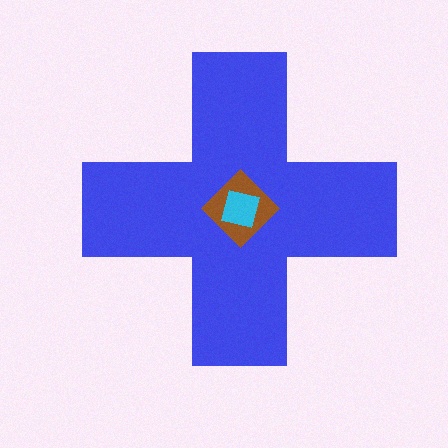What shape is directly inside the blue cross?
The brown diamond.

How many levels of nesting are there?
3.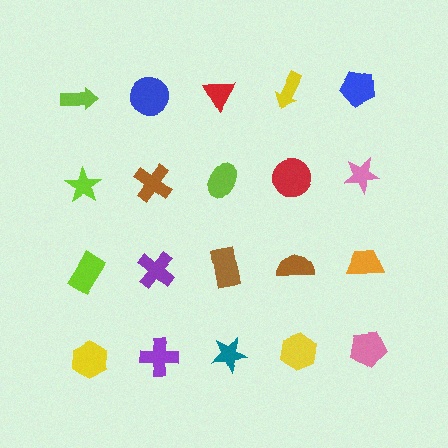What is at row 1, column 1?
A lime arrow.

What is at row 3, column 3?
A brown rectangle.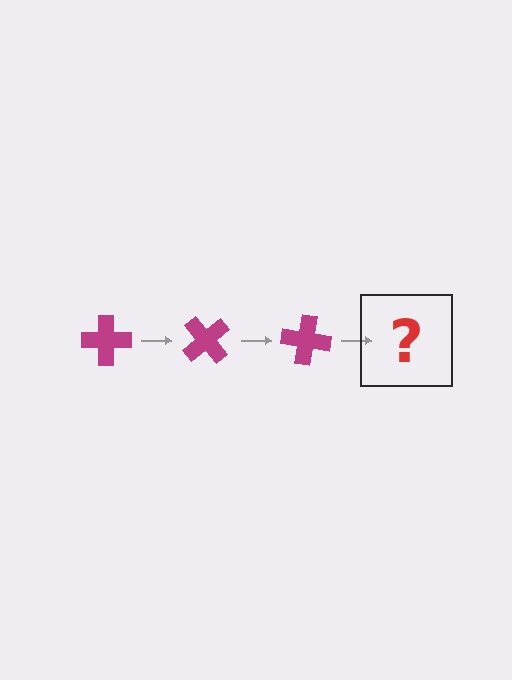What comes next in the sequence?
The next element should be a magenta cross rotated 150 degrees.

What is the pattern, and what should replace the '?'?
The pattern is that the cross rotates 50 degrees each step. The '?' should be a magenta cross rotated 150 degrees.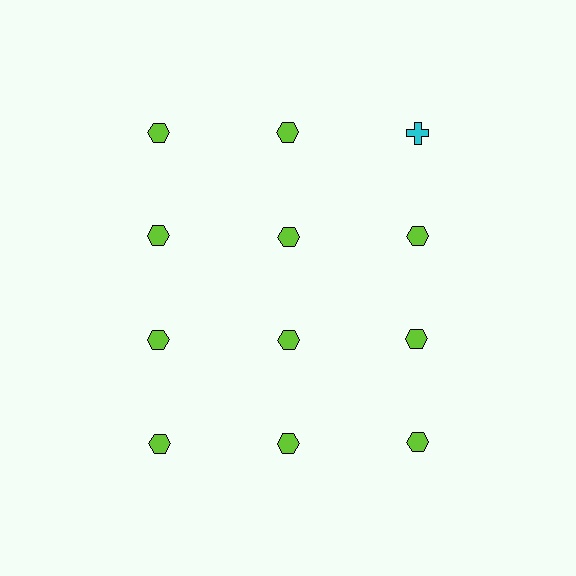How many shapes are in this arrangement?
There are 12 shapes arranged in a grid pattern.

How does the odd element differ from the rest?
It differs in both color (cyan instead of lime) and shape (cross instead of hexagon).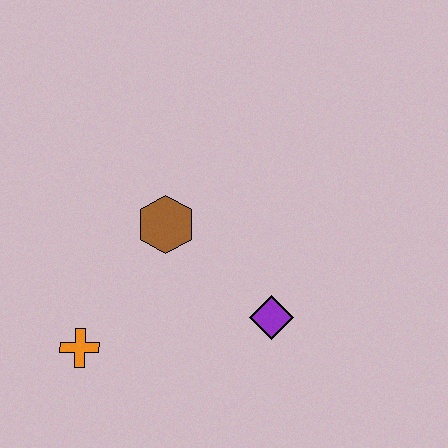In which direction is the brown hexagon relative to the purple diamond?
The brown hexagon is to the left of the purple diamond.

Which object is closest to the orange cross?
The brown hexagon is closest to the orange cross.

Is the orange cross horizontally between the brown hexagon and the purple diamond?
No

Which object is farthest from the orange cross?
The purple diamond is farthest from the orange cross.